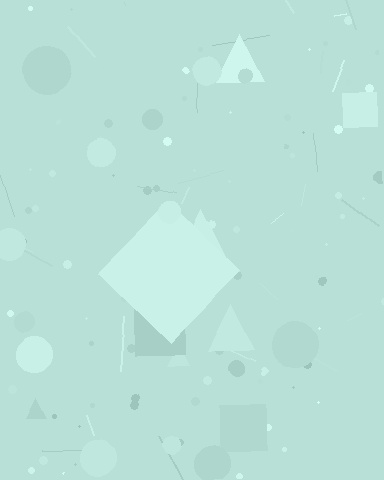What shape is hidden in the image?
A diamond is hidden in the image.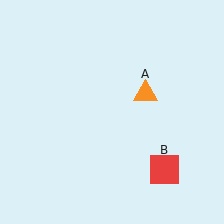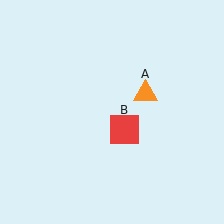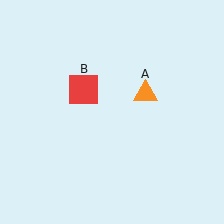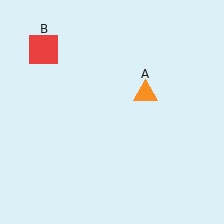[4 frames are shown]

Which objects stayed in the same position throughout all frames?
Orange triangle (object A) remained stationary.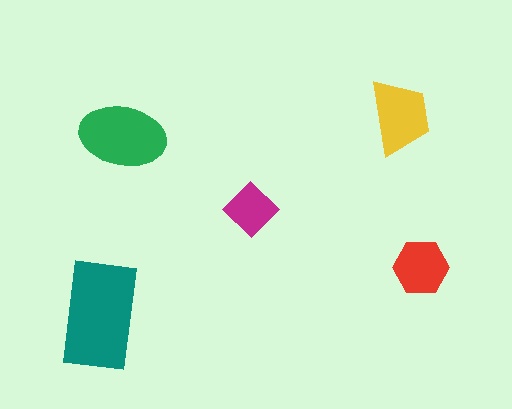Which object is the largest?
The teal rectangle.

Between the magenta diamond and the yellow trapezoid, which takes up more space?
The yellow trapezoid.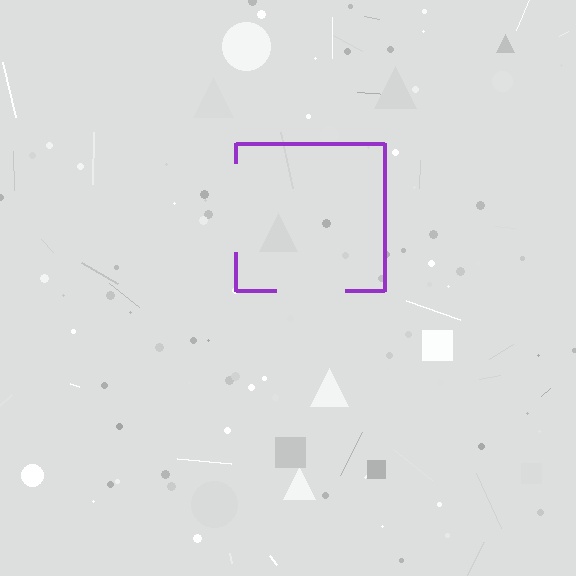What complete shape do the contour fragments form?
The contour fragments form a square.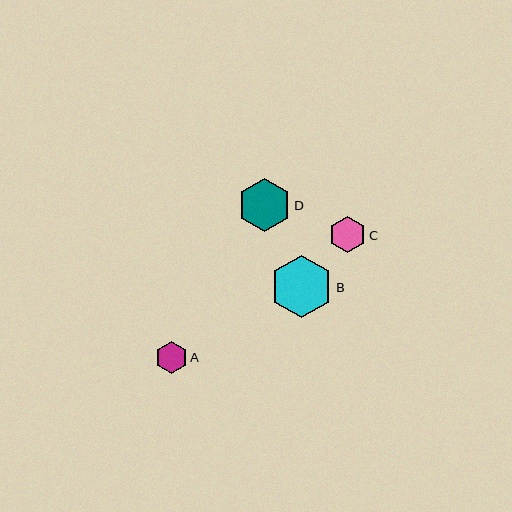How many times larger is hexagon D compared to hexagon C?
Hexagon D is approximately 1.5 times the size of hexagon C.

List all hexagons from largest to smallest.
From largest to smallest: B, D, C, A.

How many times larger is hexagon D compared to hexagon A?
Hexagon D is approximately 1.7 times the size of hexagon A.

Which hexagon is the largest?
Hexagon B is the largest with a size of approximately 63 pixels.